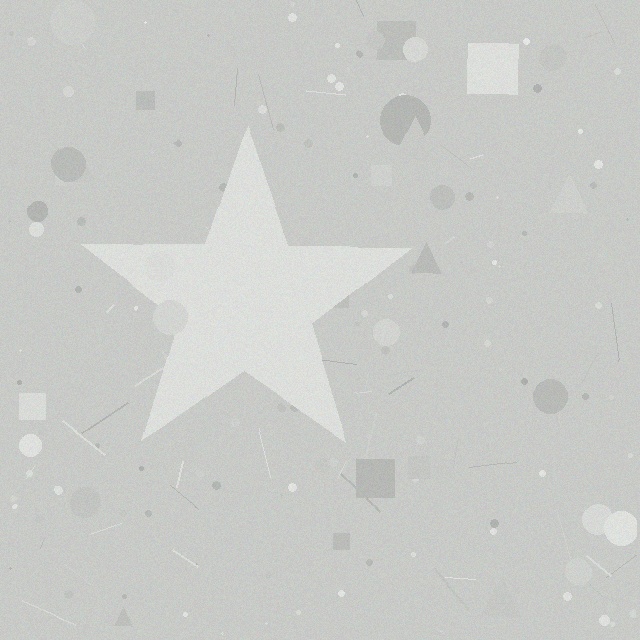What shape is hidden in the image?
A star is hidden in the image.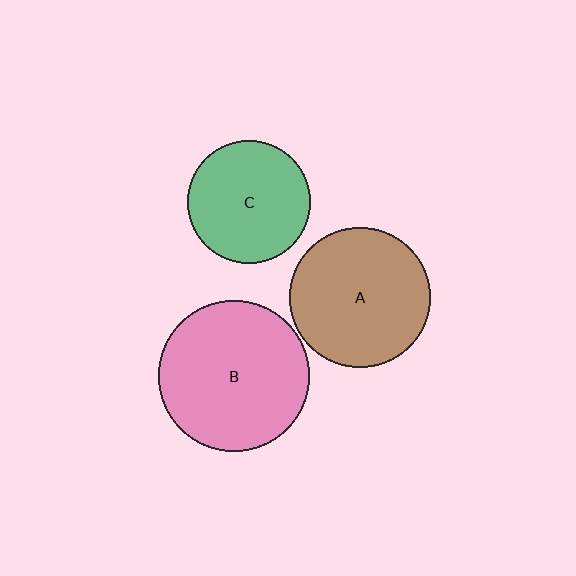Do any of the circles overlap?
No, none of the circles overlap.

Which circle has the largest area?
Circle B (pink).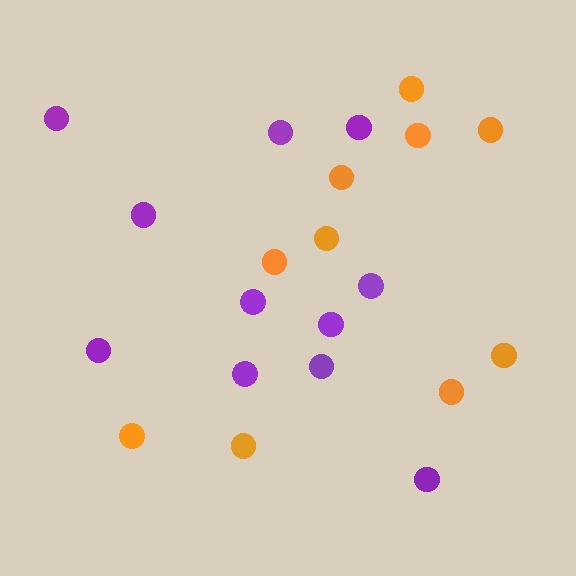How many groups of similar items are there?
There are 2 groups: one group of purple circles (11) and one group of orange circles (10).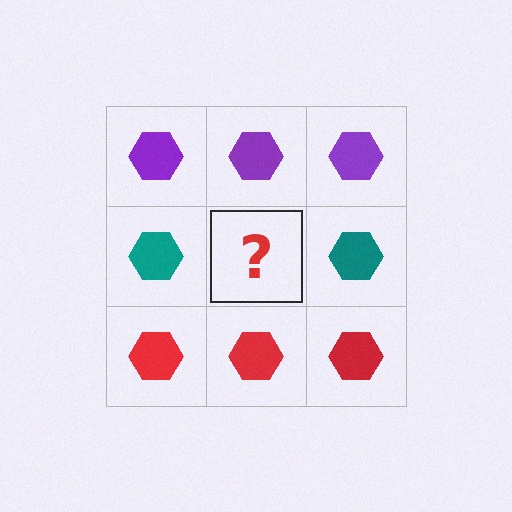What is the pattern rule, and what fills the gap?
The rule is that each row has a consistent color. The gap should be filled with a teal hexagon.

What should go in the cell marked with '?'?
The missing cell should contain a teal hexagon.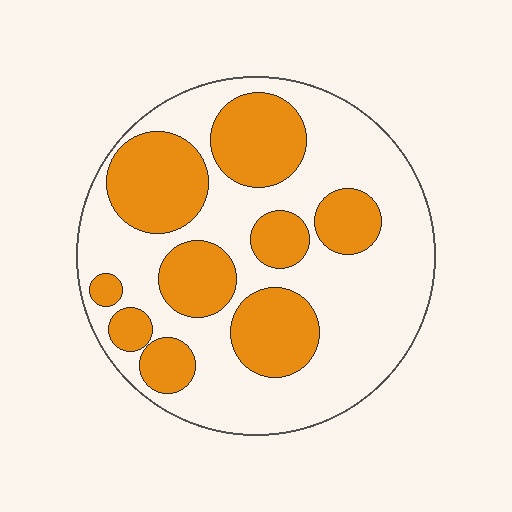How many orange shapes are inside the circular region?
9.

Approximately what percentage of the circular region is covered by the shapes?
Approximately 40%.